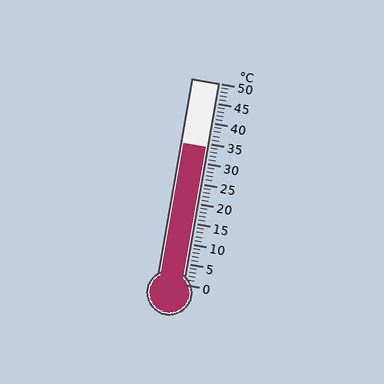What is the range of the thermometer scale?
The thermometer scale ranges from 0°C to 50°C.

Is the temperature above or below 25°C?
The temperature is above 25°C.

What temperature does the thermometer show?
The thermometer shows approximately 34°C.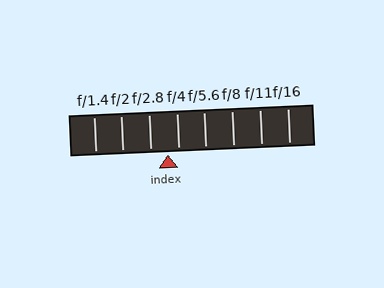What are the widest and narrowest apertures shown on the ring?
The widest aperture shown is f/1.4 and the narrowest is f/16.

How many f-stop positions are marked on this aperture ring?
There are 8 f-stop positions marked.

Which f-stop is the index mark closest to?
The index mark is closest to f/4.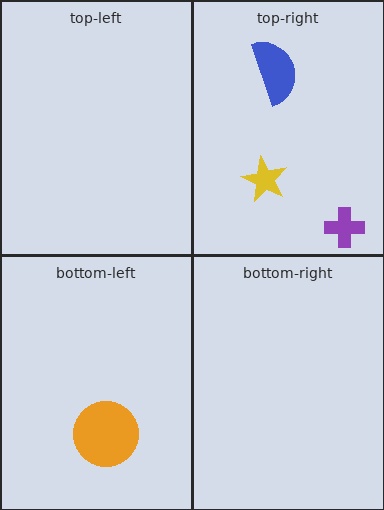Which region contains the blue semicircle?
The top-right region.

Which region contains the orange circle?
The bottom-left region.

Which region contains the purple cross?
The top-right region.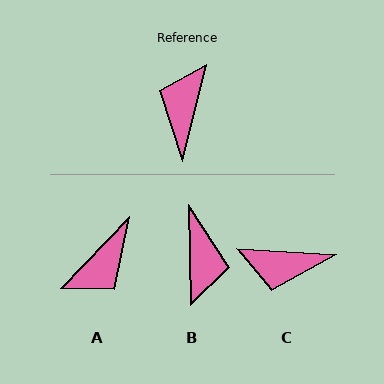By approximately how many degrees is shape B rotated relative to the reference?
Approximately 165 degrees clockwise.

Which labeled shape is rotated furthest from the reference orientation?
B, about 165 degrees away.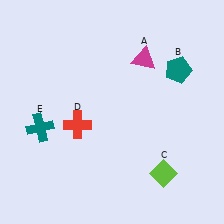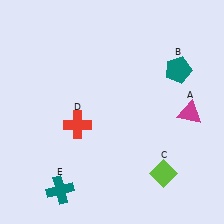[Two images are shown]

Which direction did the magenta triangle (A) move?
The magenta triangle (A) moved down.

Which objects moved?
The objects that moved are: the magenta triangle (A), the teal cross (E).